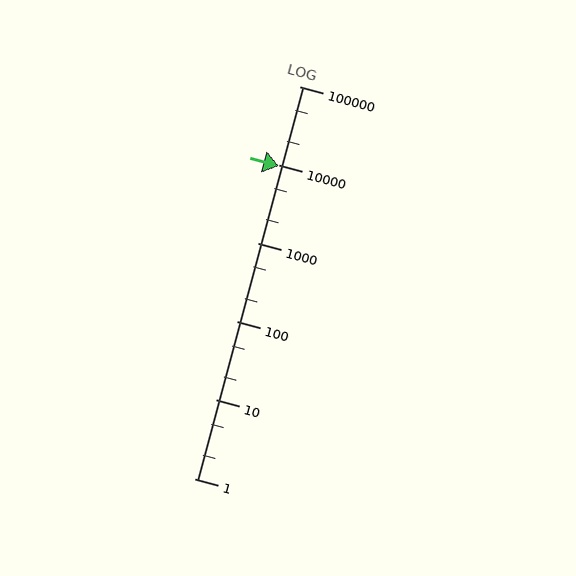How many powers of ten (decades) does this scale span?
The scale spans 5 decades, from 1 to 100000.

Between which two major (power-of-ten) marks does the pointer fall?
The pointer is between 1000 and 10000.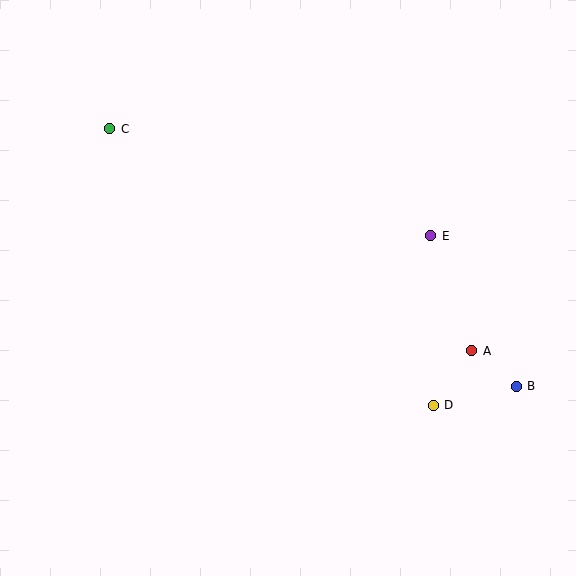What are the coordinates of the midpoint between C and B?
The midpoint between C and B is at (313, 257).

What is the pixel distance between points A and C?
The distance between A and C is 425 pixels.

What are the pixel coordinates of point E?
Point E is at (431, 236).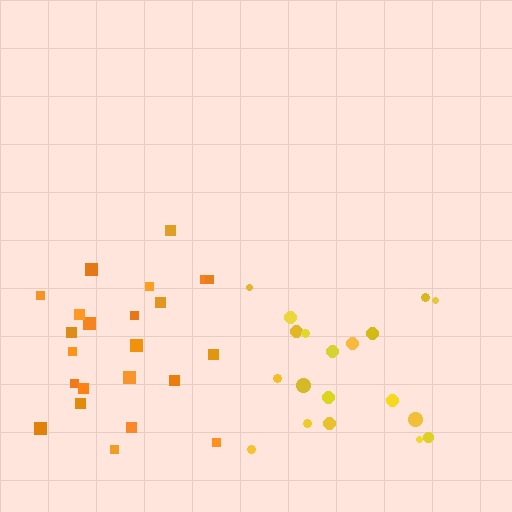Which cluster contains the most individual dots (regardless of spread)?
Orange (23).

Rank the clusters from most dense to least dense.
orange, yellow.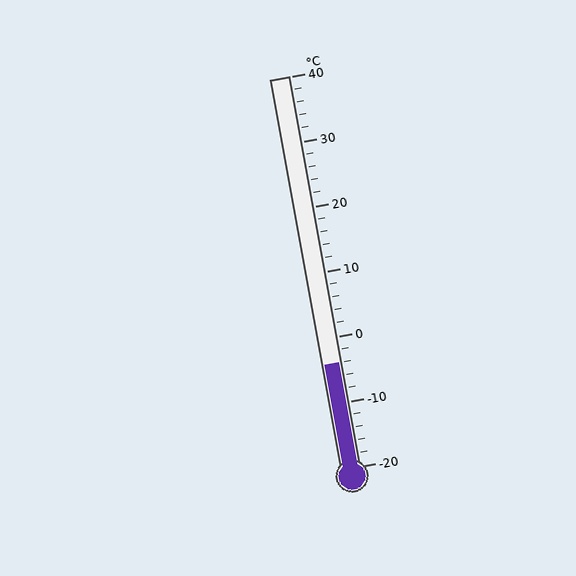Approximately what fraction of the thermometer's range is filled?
The thermometer is filled to approximately 25% of its range.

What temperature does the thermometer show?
The thermometer shows approximately -4°C.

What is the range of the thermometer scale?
The thermometer scale ranges from -20°C to 40°C.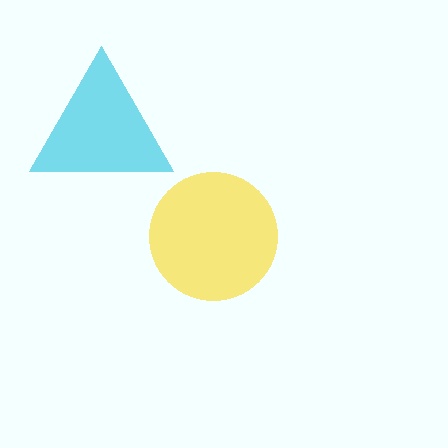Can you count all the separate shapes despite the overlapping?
Yes, there are 2 separate shapes.